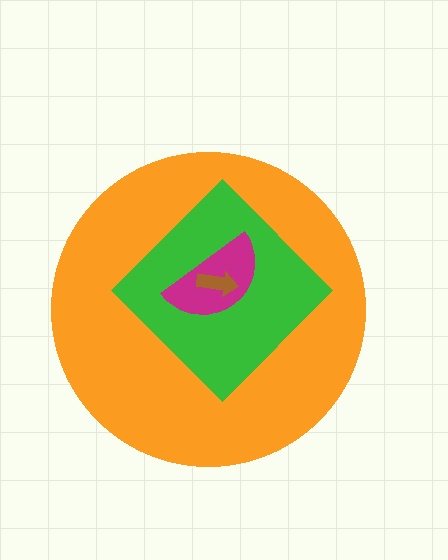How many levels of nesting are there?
4.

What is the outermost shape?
The orange circle.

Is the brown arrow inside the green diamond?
Yes.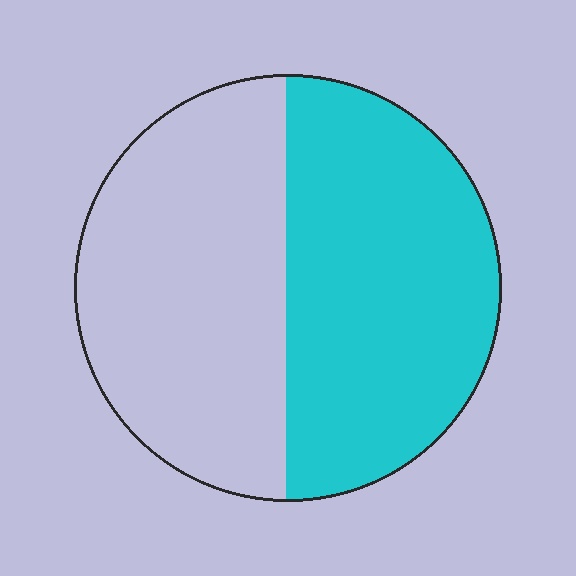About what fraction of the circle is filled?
About one half (1/2).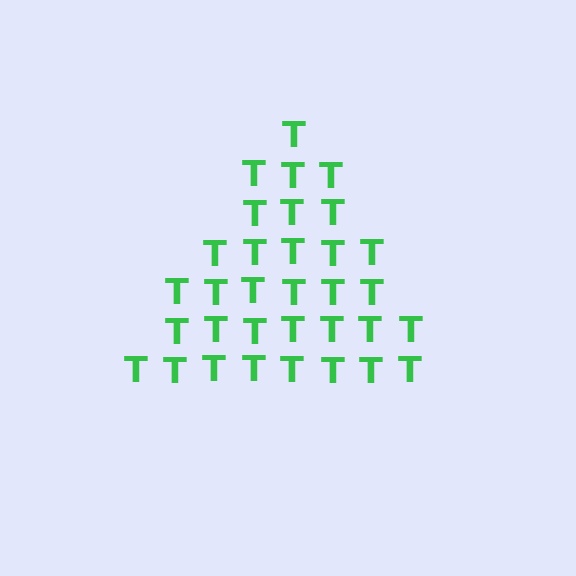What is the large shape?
The large shape is a triangle.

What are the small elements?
The small elements are letter T's.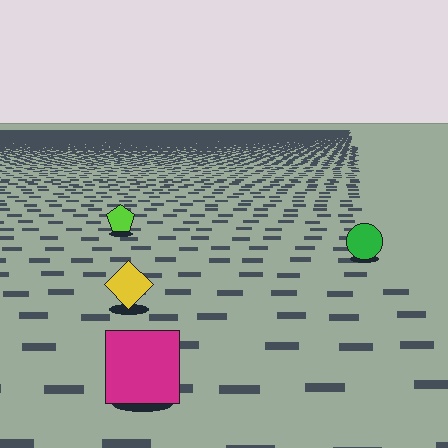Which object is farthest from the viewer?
The lime pentagon is farthest from the viewer. It appears smaller and the ground texture around it is denser.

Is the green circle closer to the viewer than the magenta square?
No. The magenta square is closer — you can tell from the texture gradient: the ground texture is coarser near it.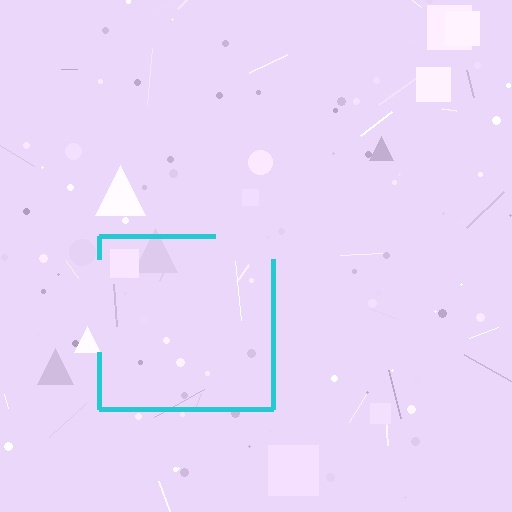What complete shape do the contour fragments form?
The contour fragments form a square.